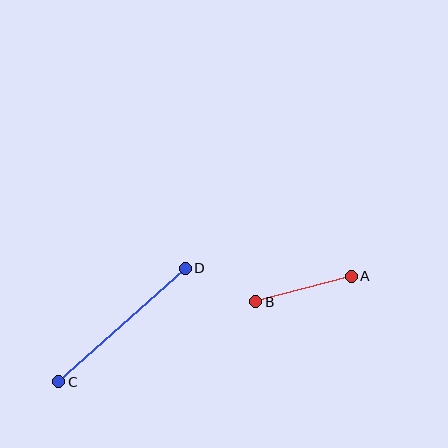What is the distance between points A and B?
The distance is approximately 99 pixels.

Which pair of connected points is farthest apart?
Points C and D are farthest apart.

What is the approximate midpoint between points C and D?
The midpoint is at approximately (122, 325) pixels.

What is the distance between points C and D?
The distance is approximately 170 pixels.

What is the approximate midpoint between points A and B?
The midpoint is at approximately (304, 289) pixels.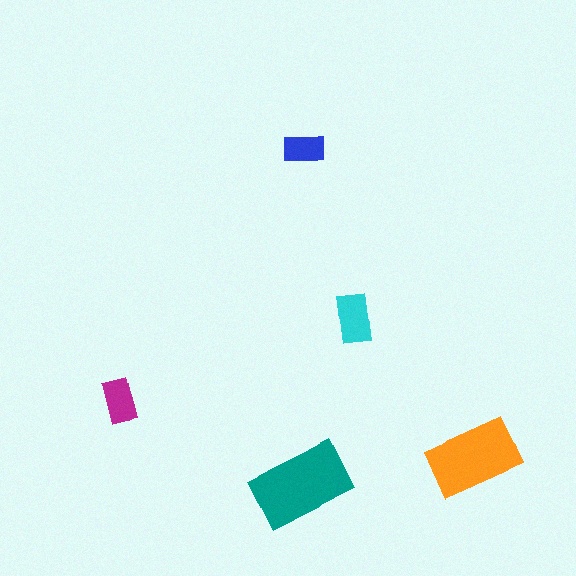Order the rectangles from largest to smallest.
the teal one, the orange one, the cyan one, the magenta one, the blue one.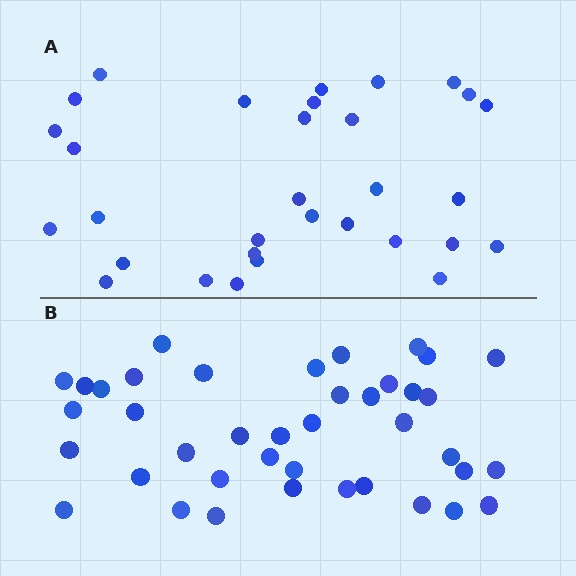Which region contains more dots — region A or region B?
Region B (the bottom region) has more dots.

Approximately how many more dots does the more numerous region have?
Region B has roughly 8 or so more dots than region A.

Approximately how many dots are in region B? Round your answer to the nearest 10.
About 40 dots.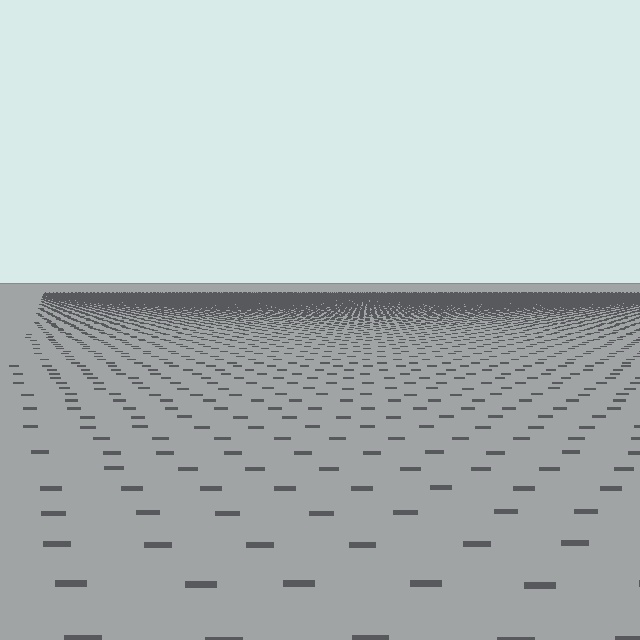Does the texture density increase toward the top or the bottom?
Density increases toward the top.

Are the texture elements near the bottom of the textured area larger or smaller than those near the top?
Larger. Near the bottom, elements are closer to the viewer and appear at a bigger on-screen size.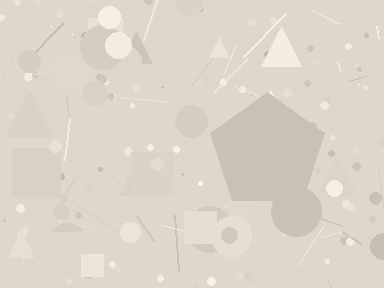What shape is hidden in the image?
A pentagon is hidden in the image.